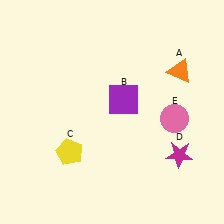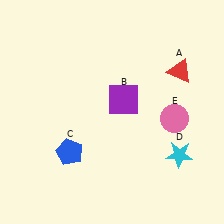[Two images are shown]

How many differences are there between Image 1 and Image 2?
There are 3 differences between the two images.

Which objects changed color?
A changed from orange to red. C changed from yellow to blue. D changed from magenta to cyan.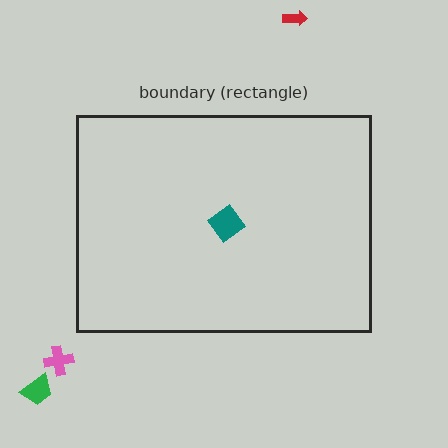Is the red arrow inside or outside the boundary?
Outside.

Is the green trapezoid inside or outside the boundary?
Outside.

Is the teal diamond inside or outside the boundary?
Inside.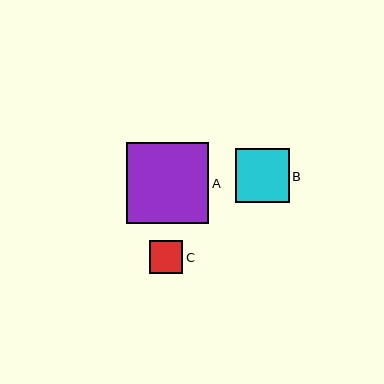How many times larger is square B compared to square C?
Square B is approximately 1.6 times the size of square C.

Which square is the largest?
Square A is the largest with a size of approximately 82 pixels.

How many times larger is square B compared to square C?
Square B is approximately 1.6 times the size of square C.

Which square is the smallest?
Square C is the smallest with a size of approximately 33 pixels.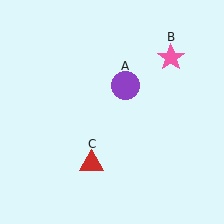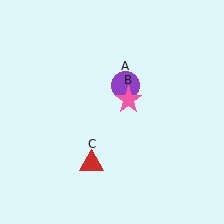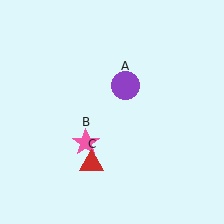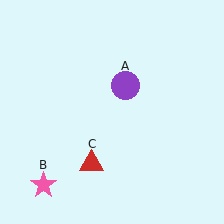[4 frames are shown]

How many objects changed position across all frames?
1 object changed position: pink star (object B).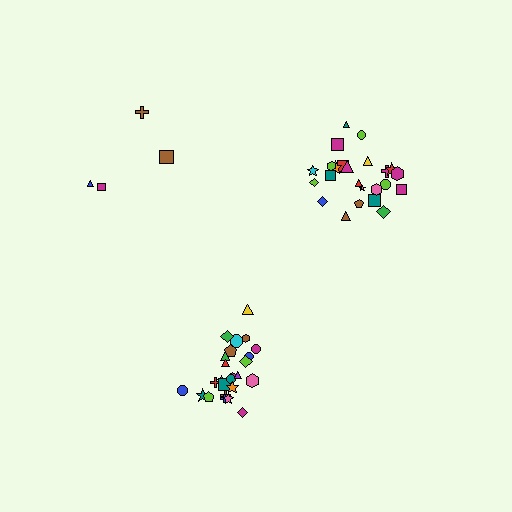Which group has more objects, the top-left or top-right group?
The top-right group.